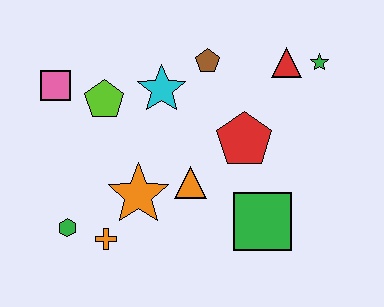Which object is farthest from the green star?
The green hexagon is farthest from the green star.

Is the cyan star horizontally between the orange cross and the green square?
Yes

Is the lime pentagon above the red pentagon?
Yes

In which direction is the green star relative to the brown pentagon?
The green star is to the right of the brown pentagon.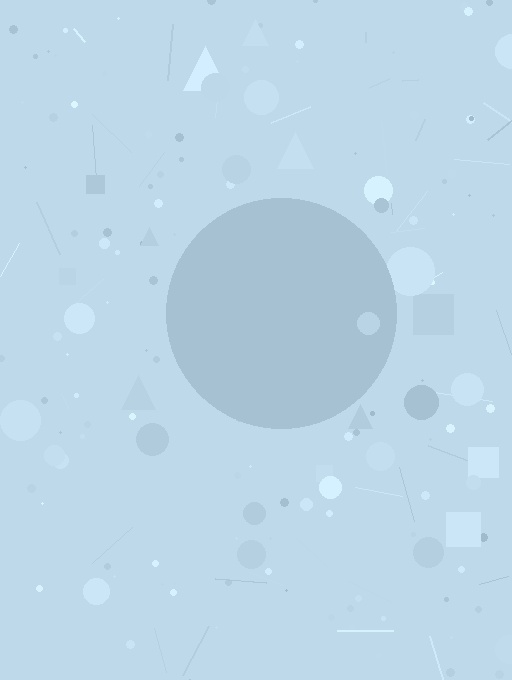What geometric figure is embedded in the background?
A circle is embedded in the background.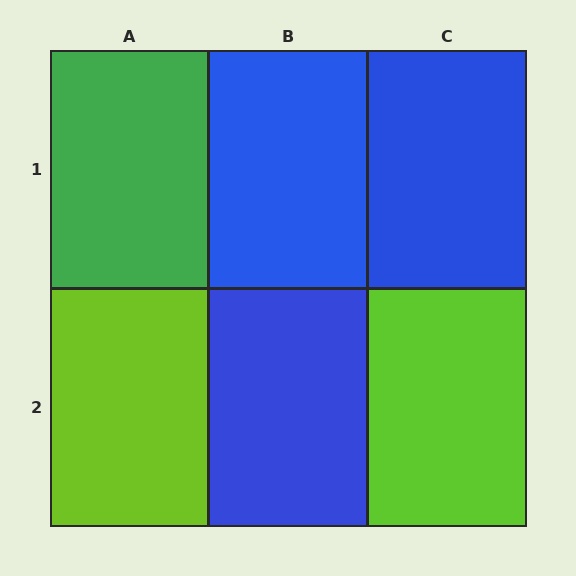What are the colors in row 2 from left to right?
Lime, blue, lime.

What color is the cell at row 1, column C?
Blue.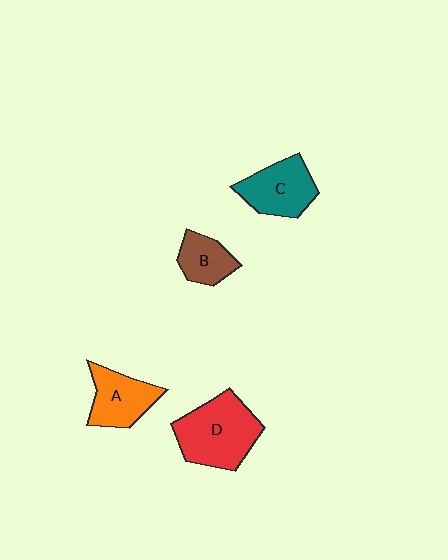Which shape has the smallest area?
Shape B (brown).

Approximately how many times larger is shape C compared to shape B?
Approximately 1.5 times.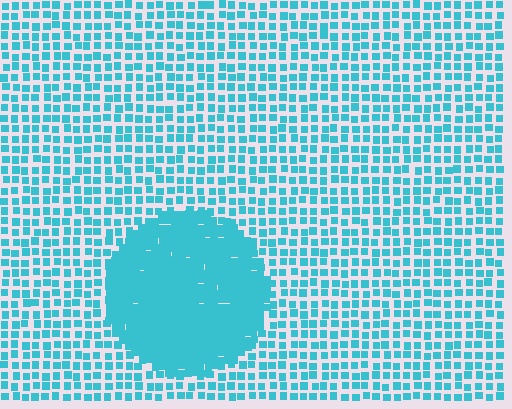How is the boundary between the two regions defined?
The boundary is defined by a change in element density (approximately 2.4x ratio). All elements are the same color, size, and shape.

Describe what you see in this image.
The image contains small cyan elements arranged at two different densities. A circle-shaped region is visible where the elements are more densely packed than the surrounding area.